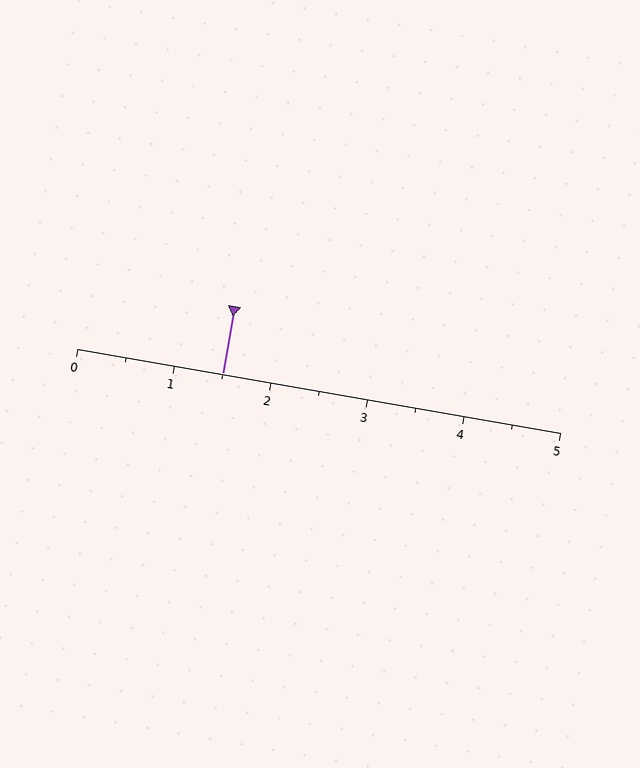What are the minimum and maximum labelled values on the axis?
The axis runs from 0 to 5.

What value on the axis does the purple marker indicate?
The marker indicates approximately 1.5.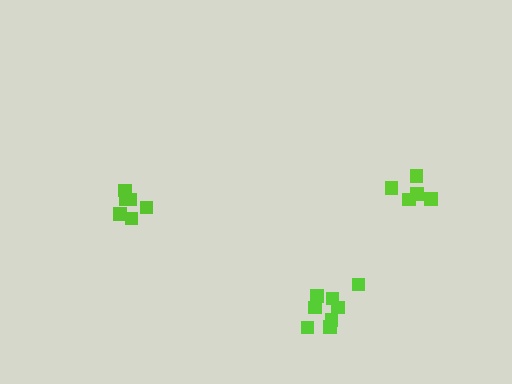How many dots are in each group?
Group 1: 8 dots, Group 2: 6 dots, Group 3: 5 dots (19 total).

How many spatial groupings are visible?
There are 3 spatial groupings.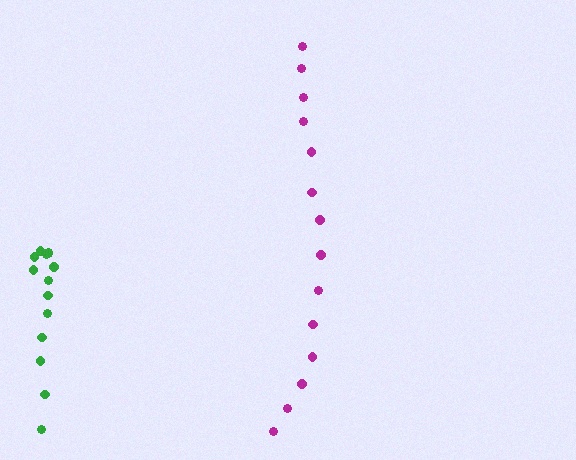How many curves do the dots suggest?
There are 2 distinct paths.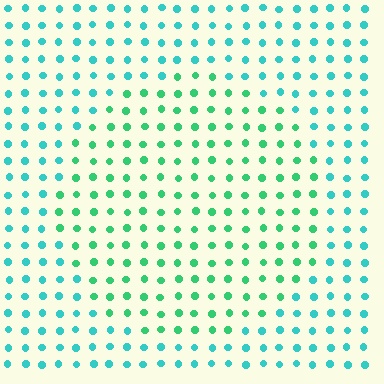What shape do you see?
I see a circle.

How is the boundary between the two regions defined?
The boundary is defined purely by a slight shift in hue (about 33 degrees). Spacing, size, and orientation are identical on both sides.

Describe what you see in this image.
The image is filled with small cyan elements in a uniform arrangement. A circle-shaped region is visible where the elements are tinted to a slightly different hue, forming a subtle color boundary.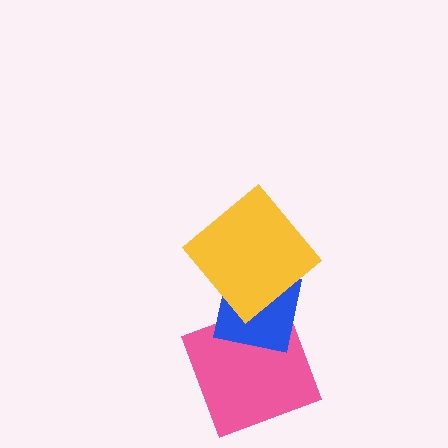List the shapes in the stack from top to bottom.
From top to bottom: the yellow diamond, the blue square, the pink square.